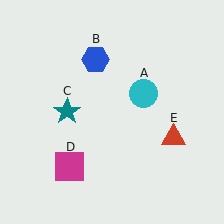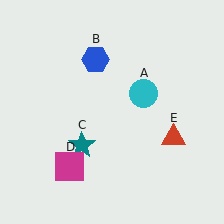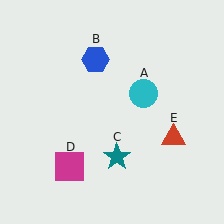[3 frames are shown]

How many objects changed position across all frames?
1 object changed position: teal star (object C).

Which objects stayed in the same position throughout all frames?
Cyan circle (object A) and blue hexagon (object B) and magenta square (object D) and red triangle (object E) remained stationary.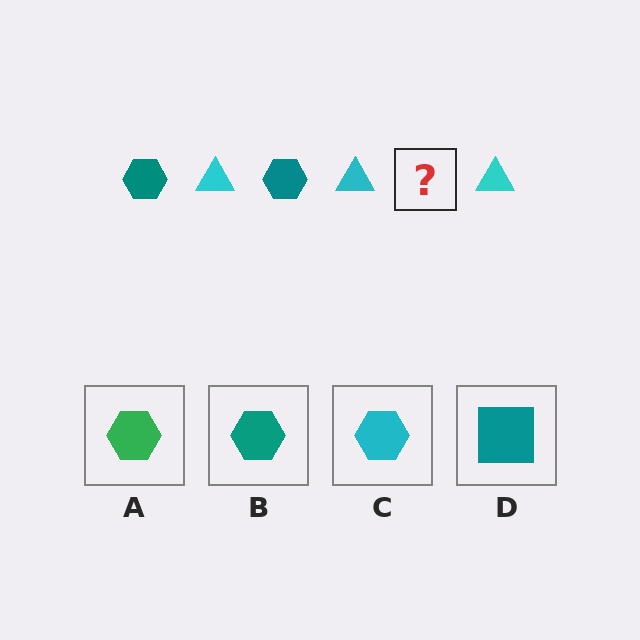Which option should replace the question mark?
Option B.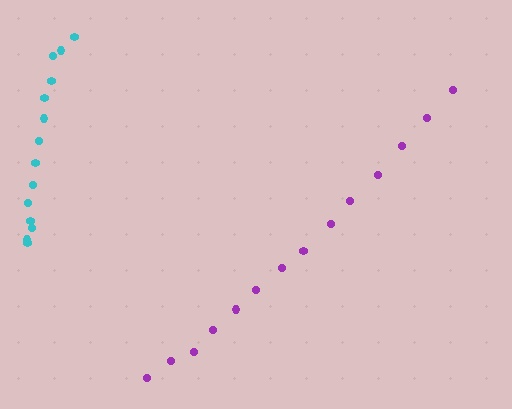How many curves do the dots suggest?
There are 2 distinct paths.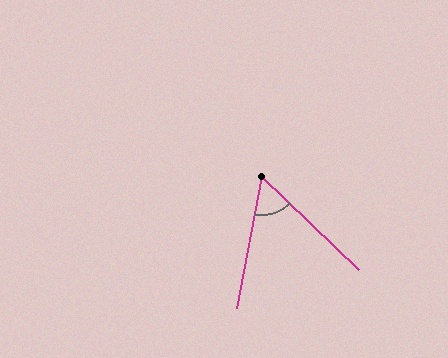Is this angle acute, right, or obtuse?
It is acute.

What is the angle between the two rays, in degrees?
Approximately 57 degrees.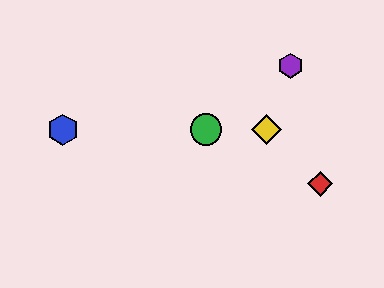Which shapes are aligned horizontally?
The blue hexagon, the green circle, the yellow diamond are aligned horizontally.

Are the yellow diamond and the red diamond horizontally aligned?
No, the yellow diamond is at y≈130 and the red diamond is at y≈184.